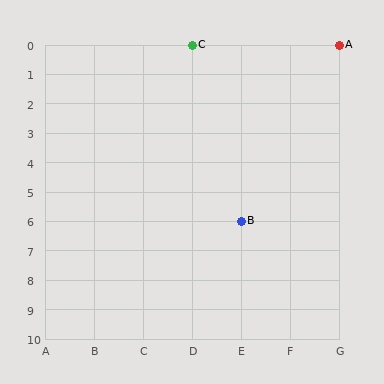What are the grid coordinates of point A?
Point A is at grid coordinates (G, 0).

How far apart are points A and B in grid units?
Points A and B are 2 columns and 6 rows apart (about 6.3 grid units diagonally).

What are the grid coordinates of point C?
Point C is at grid coordinates (D, 0).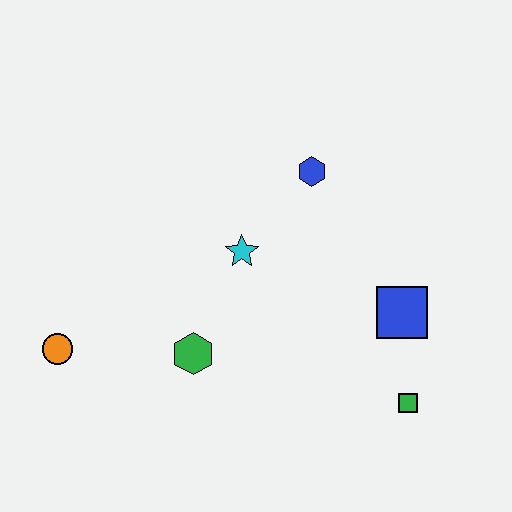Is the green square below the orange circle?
Yes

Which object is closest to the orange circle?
The green hexagon is closest to the orange circle.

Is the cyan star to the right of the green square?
No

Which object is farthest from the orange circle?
The green square is farthest from the orange circle.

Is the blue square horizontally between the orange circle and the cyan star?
No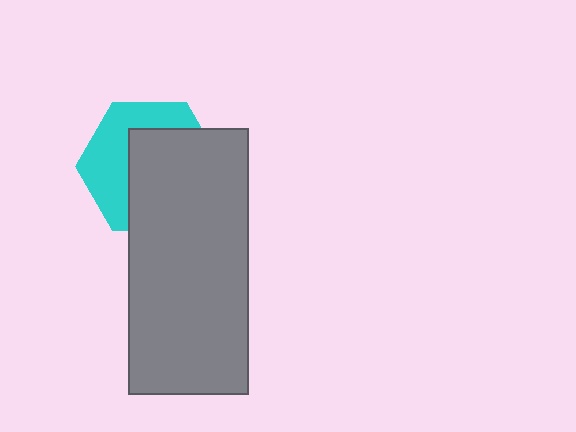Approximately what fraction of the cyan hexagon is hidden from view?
Roughly 58% of the cyan hexagon is hidden behind the gray rectangle.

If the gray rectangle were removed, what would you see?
You would see the complete cyan hexagon.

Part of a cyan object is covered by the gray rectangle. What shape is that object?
It is a hexagon.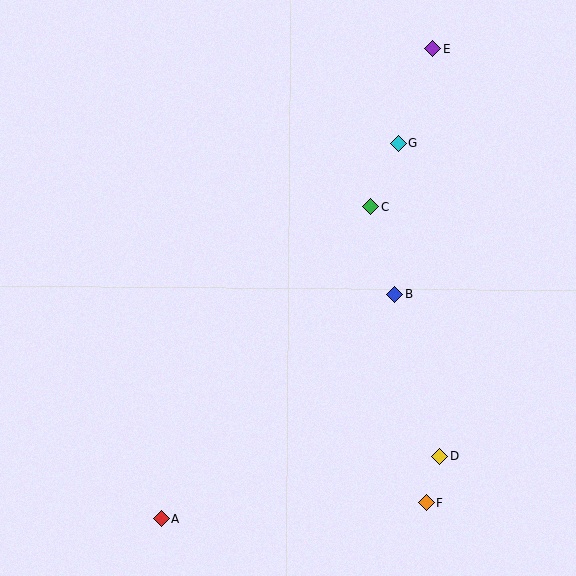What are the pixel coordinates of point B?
Point B is at (395, 294).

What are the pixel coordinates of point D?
Point D is at (439, 457).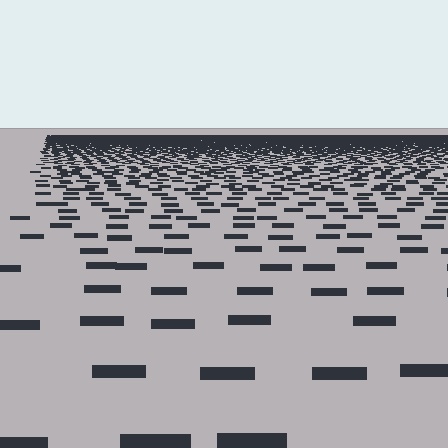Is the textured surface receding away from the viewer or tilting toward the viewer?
The surface is receding away from the viewer. Texture elements get smaller and denser toward the top.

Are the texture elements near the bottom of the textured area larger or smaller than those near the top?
Larger. Near the bottom, elements are closer to the viewer and appear at a bigger on-screen size.